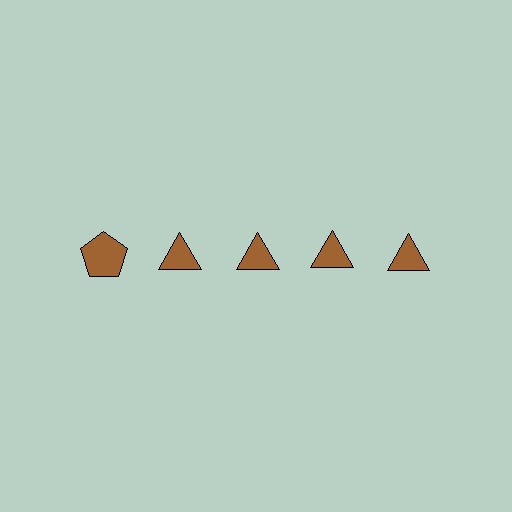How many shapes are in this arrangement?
There are 5 shapes arranged in a grid pattern.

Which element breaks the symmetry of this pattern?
The brown pentagon in the top row, leftmost column breaks the symmetry. All other shapes are brown triangles.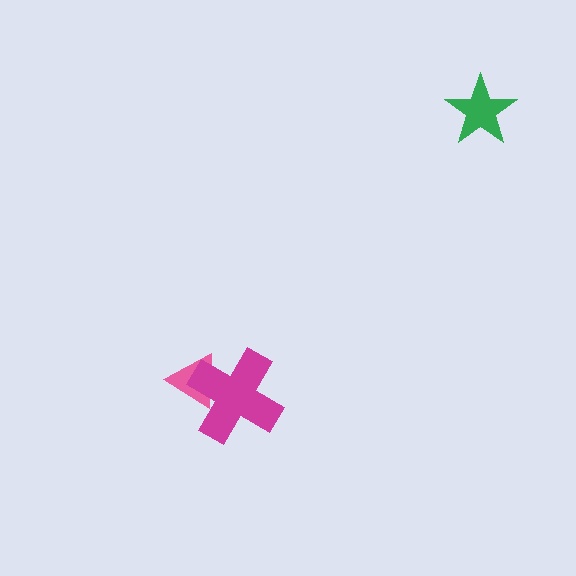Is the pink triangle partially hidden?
Yes, it is partially covered by another shape.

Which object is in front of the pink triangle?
The magenta cross is in front of the pink triangle.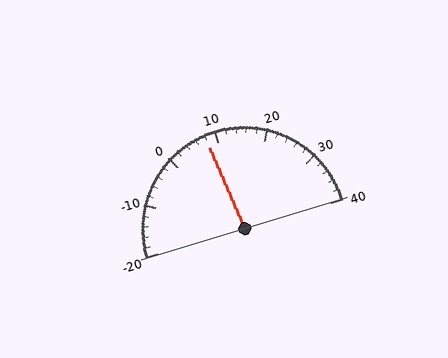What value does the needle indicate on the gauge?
The needle indicates approximately 8.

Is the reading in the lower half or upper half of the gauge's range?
The reading is in the lower half of the range (-20 to 40).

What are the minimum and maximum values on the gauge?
The gauge ranges from -20 to 40.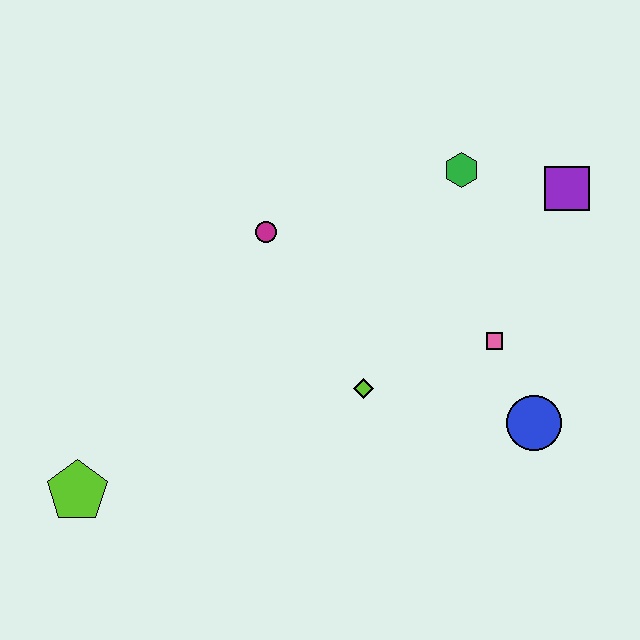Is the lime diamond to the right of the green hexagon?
No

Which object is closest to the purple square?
The green hexagon is closest to the purple square.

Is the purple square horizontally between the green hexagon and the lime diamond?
No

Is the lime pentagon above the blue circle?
No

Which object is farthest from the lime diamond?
The lime pentagon is farthest from the lime diamond.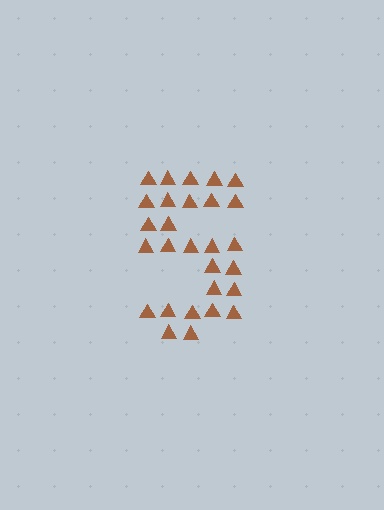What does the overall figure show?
The overall figure shows the digit 5.